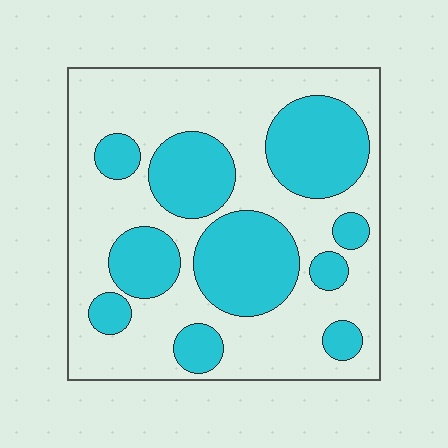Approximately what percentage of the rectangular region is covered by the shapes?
Approximately 35%.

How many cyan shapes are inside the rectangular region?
10.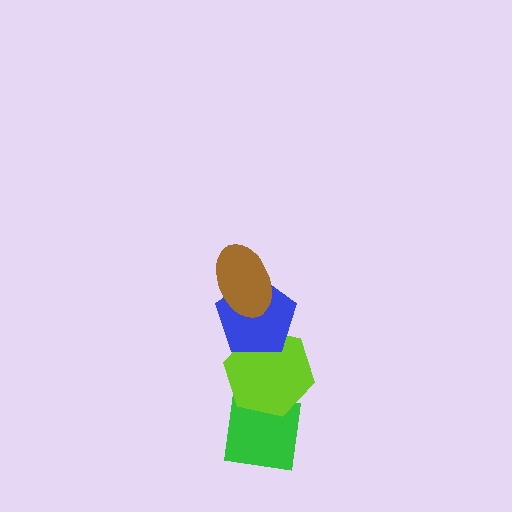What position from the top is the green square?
The green square is 4th from the top.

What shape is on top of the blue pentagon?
The brown ellipse is on top of the blue pentagon.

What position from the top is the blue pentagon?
The blue pentagon is 2nd from the top.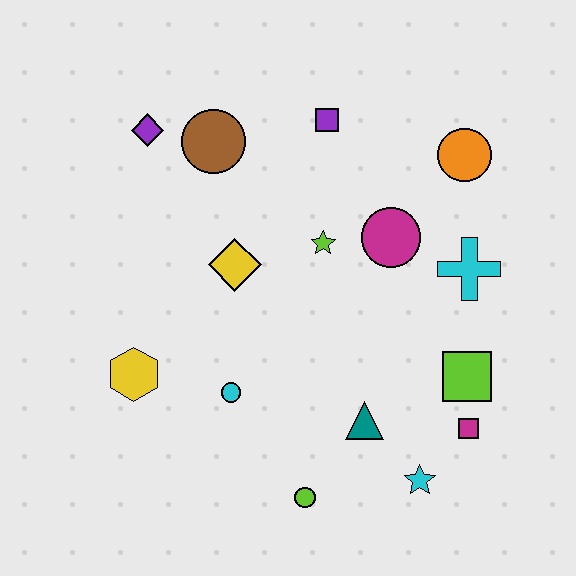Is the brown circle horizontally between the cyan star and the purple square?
No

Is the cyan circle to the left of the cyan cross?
Yes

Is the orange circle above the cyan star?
Yes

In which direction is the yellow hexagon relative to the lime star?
The yellow hexagon is to the left of the lime star.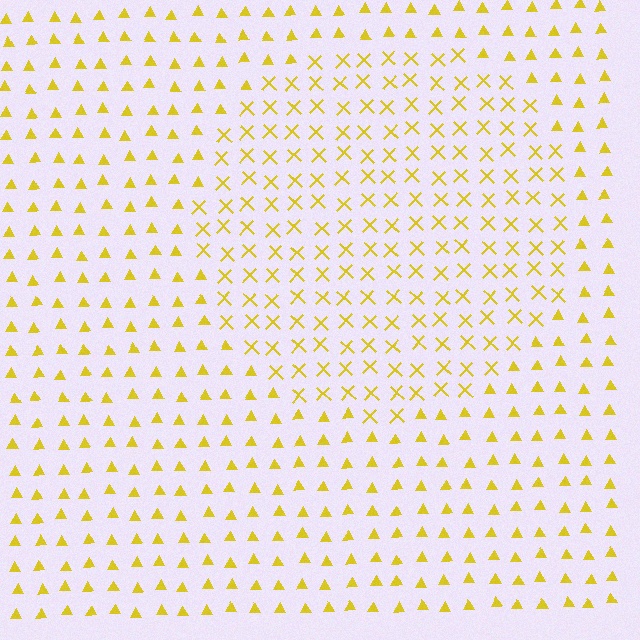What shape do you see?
I see a circle.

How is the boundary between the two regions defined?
The boundary is defined by a change in element shape: X marks inside vs. triangles outside. All elements share the same color and spacing.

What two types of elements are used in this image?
The image uses X marks inside the circle region and triangles outside it.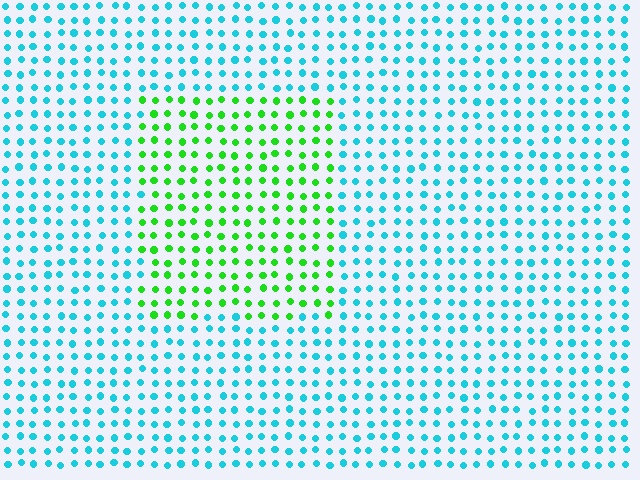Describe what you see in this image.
The image is filled with small cyan elements in a uniform arrangement. A rectangle-shaped region is visible where the elements are tinted to a slightly different hue, forming a subtle color boundary.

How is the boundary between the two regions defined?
The boundary is defined purely by a slight shift in hue (about 65 degrees). Spacing, size, and orientation are identical on both sides.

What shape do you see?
I see a rectangle.